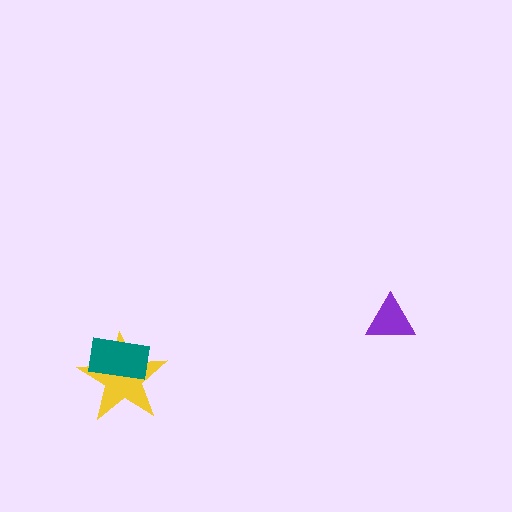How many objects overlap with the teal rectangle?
1 object overlaps with the teal rectangle.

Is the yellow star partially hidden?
Yes, it is partially covered by another shape.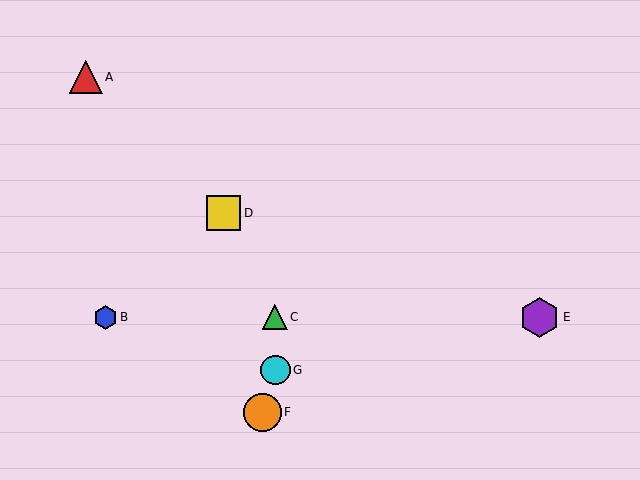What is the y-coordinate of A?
Object A is at y≈77.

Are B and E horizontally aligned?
Yes, both are at y≈317.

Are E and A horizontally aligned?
No, E is at y≈317 and A is at y≈77.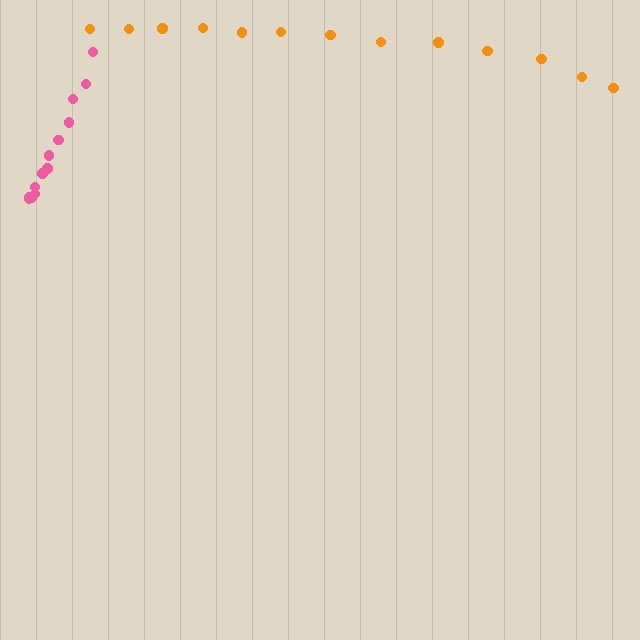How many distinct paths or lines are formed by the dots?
There are 2 distinct paths.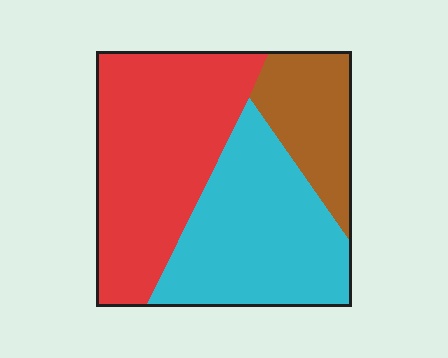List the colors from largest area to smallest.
From largest to smallest: red, cyan, brown.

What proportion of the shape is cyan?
Cyan takes up about three eighths (3/8) of the shape.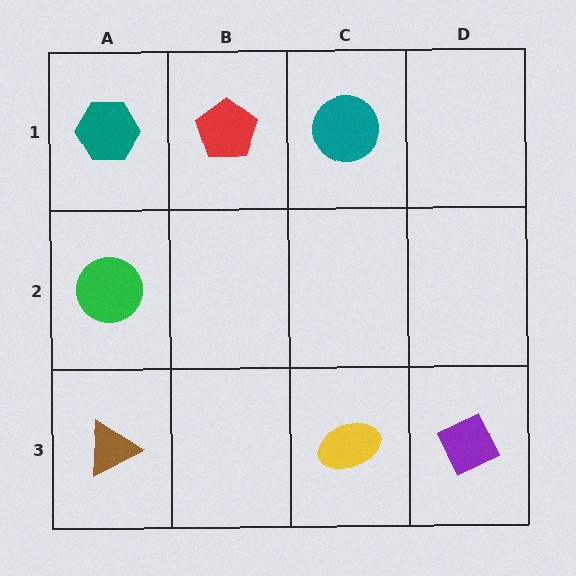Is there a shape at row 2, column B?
No, that cell is empty.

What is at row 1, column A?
A teal hexagon.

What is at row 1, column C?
A teal circle.